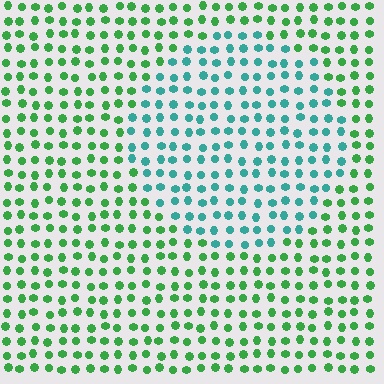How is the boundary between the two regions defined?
The boundary is defined purely by a slight shift in hue (about 47 degrees). Spacing, size, and orientation are identical on both sides.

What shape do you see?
I see a circle.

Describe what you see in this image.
The image is filled with small green elements in a uniform arrangement. A circle-shaped region is visible where the elements are tinted to a slightly different hue, forming a subtle color boundary.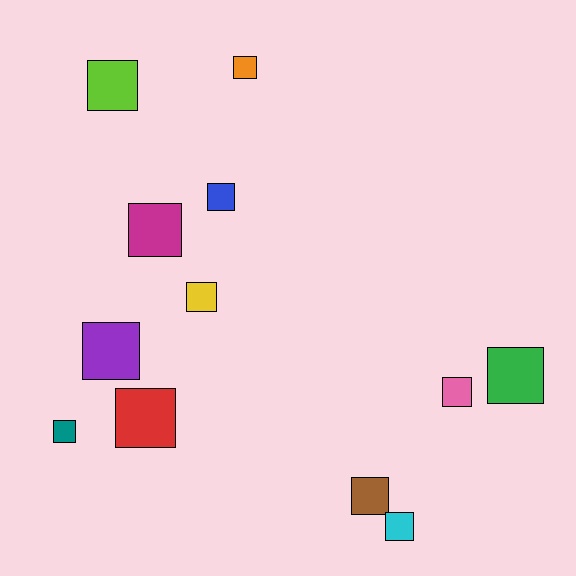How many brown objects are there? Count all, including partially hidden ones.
There is 1 brown object.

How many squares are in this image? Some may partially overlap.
There are 12 squares.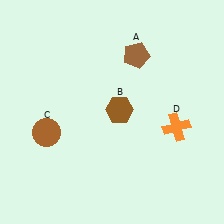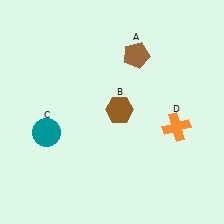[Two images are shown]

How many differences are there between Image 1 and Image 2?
There is 1 difference between the two images.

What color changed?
The circle (C) changed from brown in Image 1 to teal in Image 2.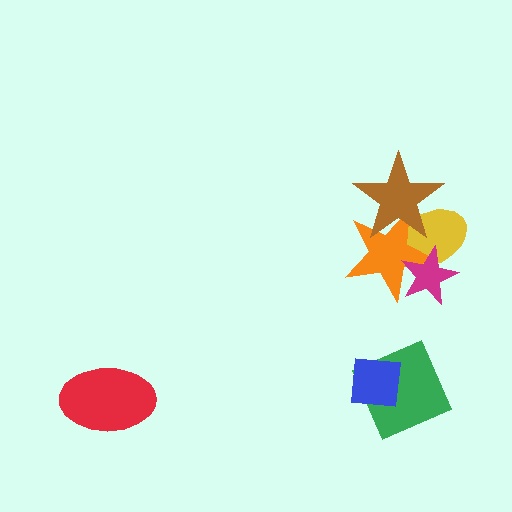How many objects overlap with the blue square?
1 object overlaps with the blue square.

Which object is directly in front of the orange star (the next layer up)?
The magenta star is directly in front of the orange star.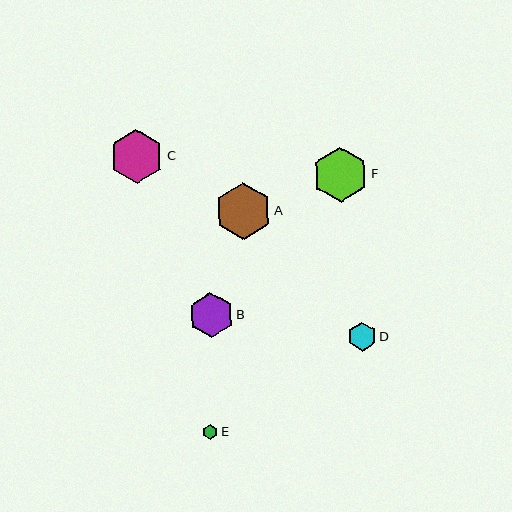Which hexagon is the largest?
Hexagon A is the largest with a size of approximately 57 pixels.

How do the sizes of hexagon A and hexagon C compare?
Hexagon A and hexagon C are approximately the same size.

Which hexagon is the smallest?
Hexagon E is the smallest with a size of approximately 15 pixels.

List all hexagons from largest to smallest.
From largest to smallest: A, F, C, B, D, E.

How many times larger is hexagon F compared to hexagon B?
Hexagon F is approximately 1.2 times the size of hexagon B.